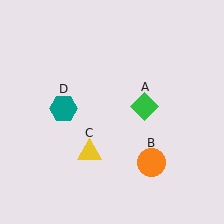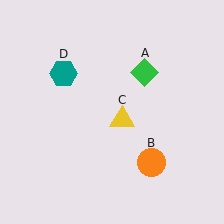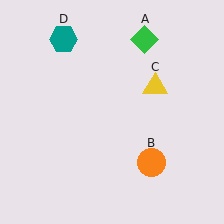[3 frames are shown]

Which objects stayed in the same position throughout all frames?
Orange circle (object B) remained stationary.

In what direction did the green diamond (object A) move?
The green diamond (object A) moved up.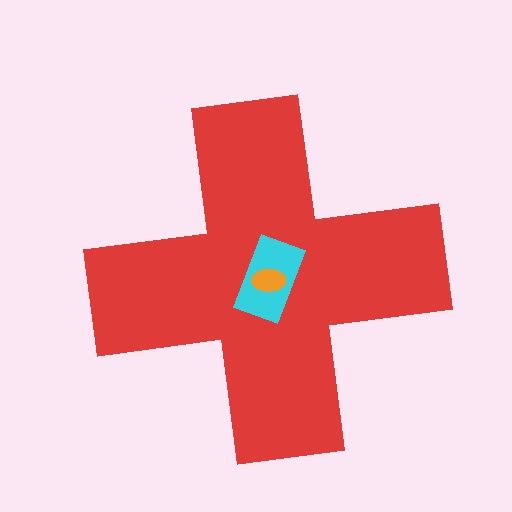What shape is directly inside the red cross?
The cyan rectangle.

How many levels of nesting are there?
3.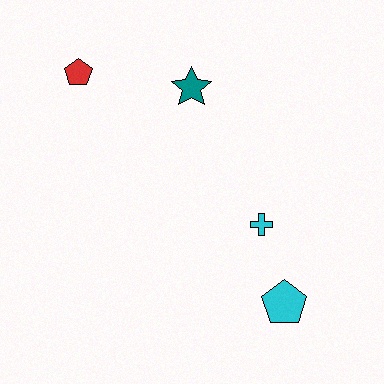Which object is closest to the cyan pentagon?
The cyan cross is closest to the cyan pentagon.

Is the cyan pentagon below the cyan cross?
Yes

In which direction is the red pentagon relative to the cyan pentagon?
The red pentagon is above the cyan pentagon.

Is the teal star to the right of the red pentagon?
Yes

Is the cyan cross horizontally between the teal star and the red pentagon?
No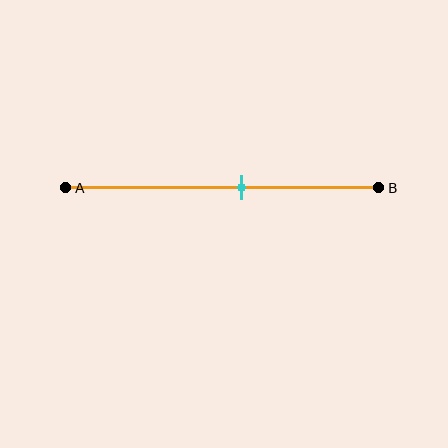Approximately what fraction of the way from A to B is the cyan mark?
The cyan mark is approximately 55% of the way from A to B.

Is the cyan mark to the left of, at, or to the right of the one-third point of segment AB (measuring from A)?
The cyan mark is to the right of the one-third point of segment AB.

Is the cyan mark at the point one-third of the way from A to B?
No, the mark is at about 55% from A, not at the 33% one-third point.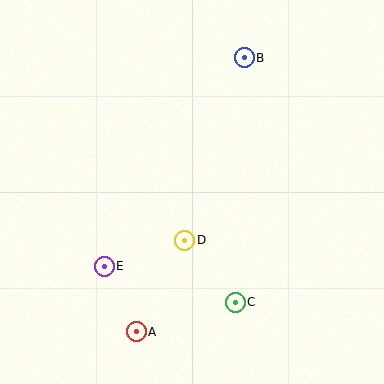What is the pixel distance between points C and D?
The distance between C and D is 80 pixels.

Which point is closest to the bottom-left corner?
Point A is closest to the bottom-left corner.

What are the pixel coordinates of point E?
Point E is at (104, 266).